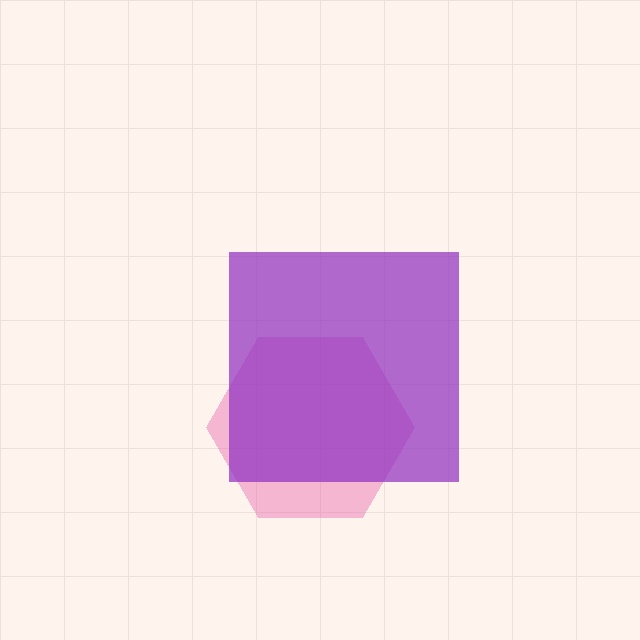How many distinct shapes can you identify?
There are 2 distinct shapes: a pink hexagon, a purple square.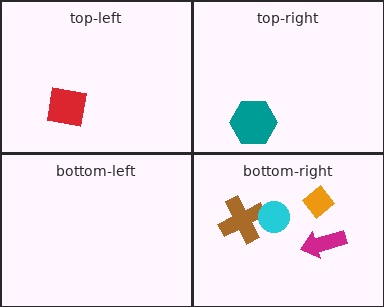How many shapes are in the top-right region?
1.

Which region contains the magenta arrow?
The bottom-right region.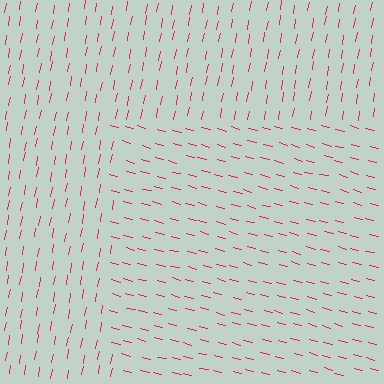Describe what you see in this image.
The image is filled with small red line segments. A rectangle region in the image has lines oriented differently from the surrounding lines, creating a visible texture boundary.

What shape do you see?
I see a rectangle.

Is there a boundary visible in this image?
Yes, there is a texture boundary formed by a change in line orientation.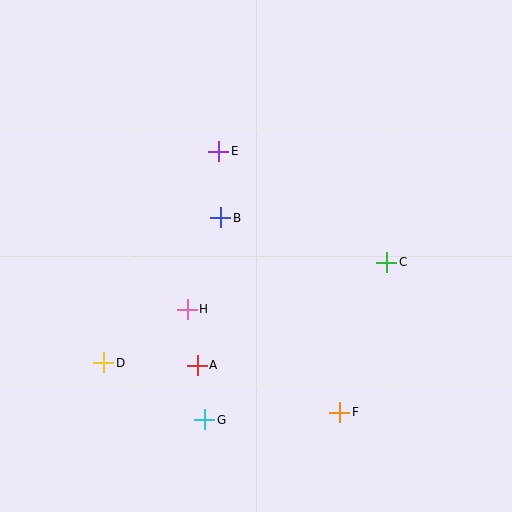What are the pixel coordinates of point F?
Point F is at (340, 412).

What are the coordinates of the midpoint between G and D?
The midpoint between G and D is at (154, 391).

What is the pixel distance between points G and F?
The distance between G and F is 135 pixels.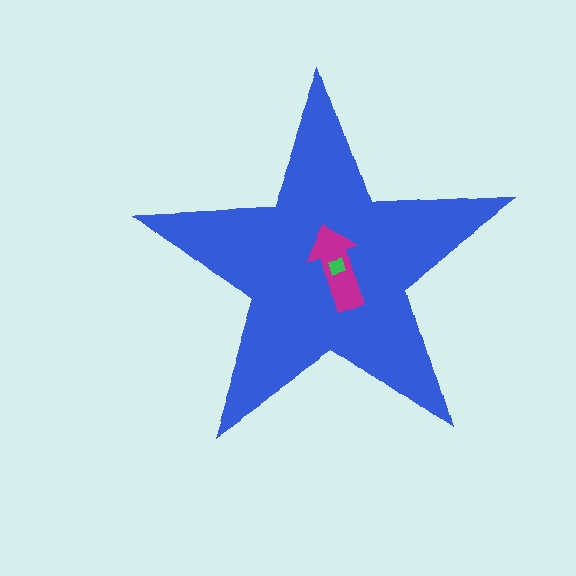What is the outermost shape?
The blue star.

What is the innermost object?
The green square.